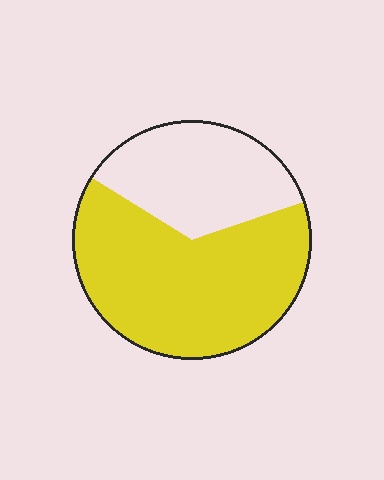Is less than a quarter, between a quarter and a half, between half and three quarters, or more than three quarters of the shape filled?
Between half and three quarters.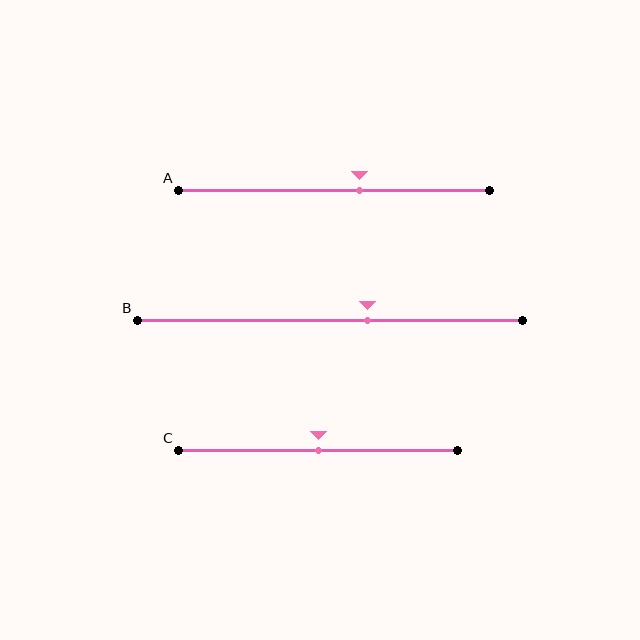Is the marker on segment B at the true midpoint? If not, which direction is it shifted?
No, the marker on segment B is shifted to the right by about 10% of the segment length.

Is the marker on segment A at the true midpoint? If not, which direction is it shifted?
No, the marker on segment A is shifted to the right by about 8% of the segment length.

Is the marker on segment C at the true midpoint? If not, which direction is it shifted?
Yes, the marker on segment C is at the true midpoint.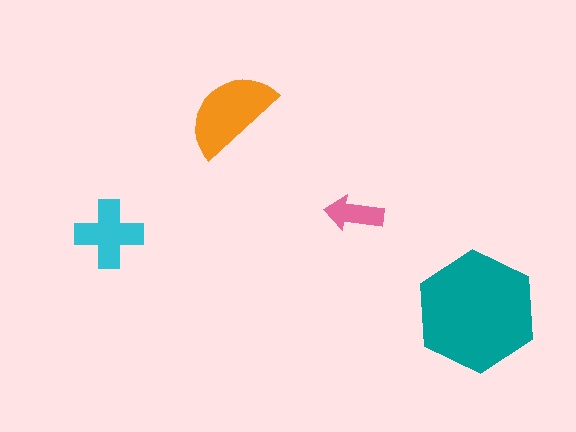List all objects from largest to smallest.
The teal hexagon, the orange semicircle, the cyan cross, the pink arrow.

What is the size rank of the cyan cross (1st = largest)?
3rd.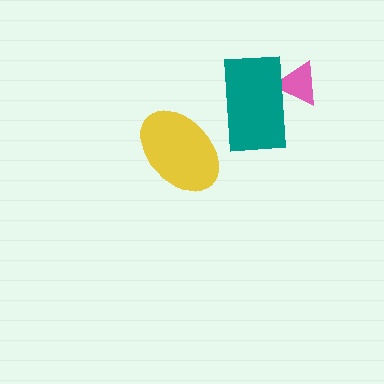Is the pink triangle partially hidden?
Yes, it is partially covered by another shape.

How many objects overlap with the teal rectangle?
1 object overlaps with the teal rectangle.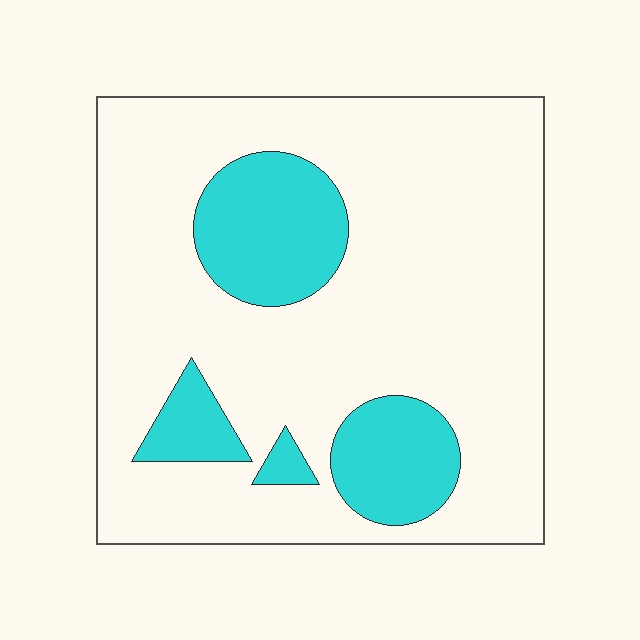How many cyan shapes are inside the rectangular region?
4.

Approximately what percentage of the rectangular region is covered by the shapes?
Approximately 20%.